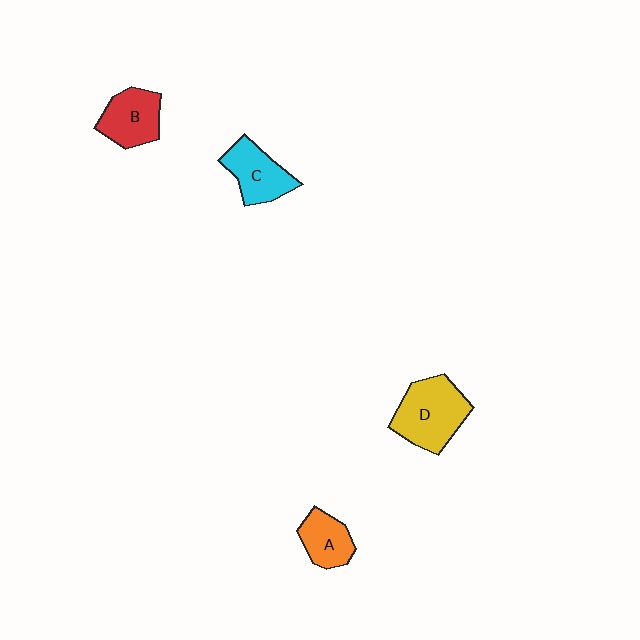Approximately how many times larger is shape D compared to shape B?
Approximately 1.4 times.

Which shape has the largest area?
Shape D (yellow).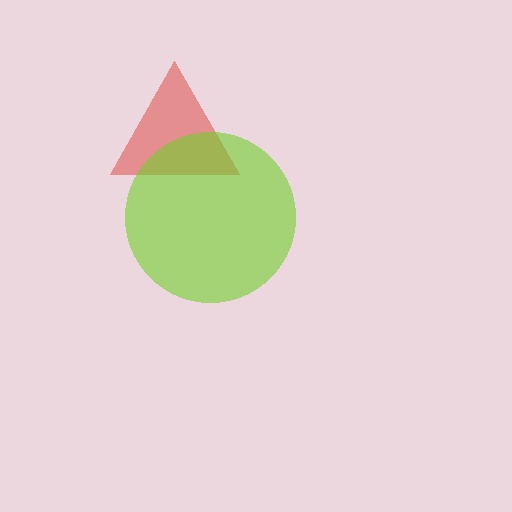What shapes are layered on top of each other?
The layered shapes are: a red triangle, a lime circle.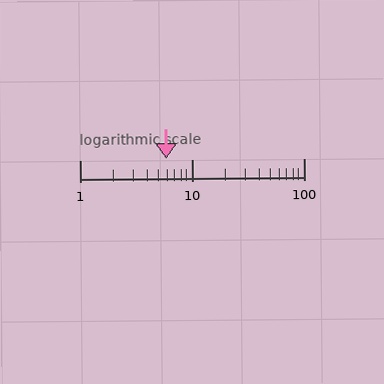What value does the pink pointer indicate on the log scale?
The pointer indicates approximately 5.9.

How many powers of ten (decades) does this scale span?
The scale spans 2 decades, from 1 to 100.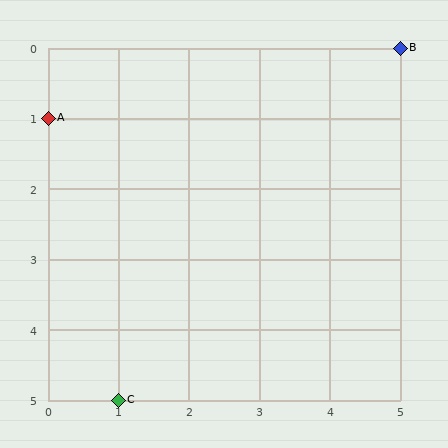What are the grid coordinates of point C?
Point C is at grid coordinates (1, 5).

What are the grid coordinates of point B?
Point B is at grid coordinates (5, 0).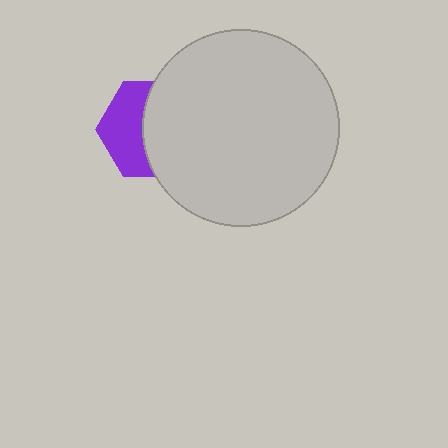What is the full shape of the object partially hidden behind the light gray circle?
The partially hidden object is a purple hexagon.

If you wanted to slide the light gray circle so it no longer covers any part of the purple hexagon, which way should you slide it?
Slide it right — that is the most direct way to separate the two shapes.